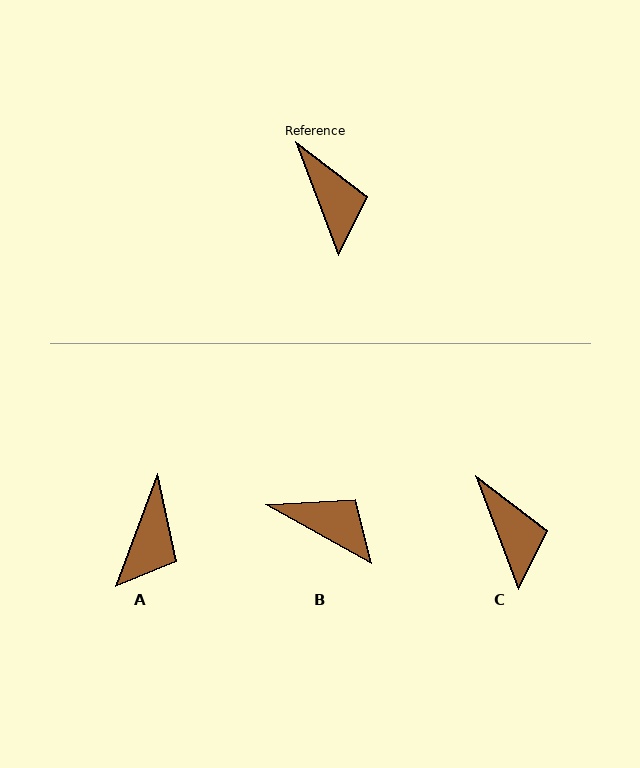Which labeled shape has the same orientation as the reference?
C.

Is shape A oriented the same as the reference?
No, it is off by about 41 degrees.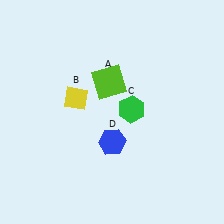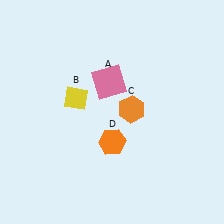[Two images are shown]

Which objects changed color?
A changed from lime to pink. C changed from green to orange. D changed from blue to orange.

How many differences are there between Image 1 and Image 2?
There are 3 differences between the two images.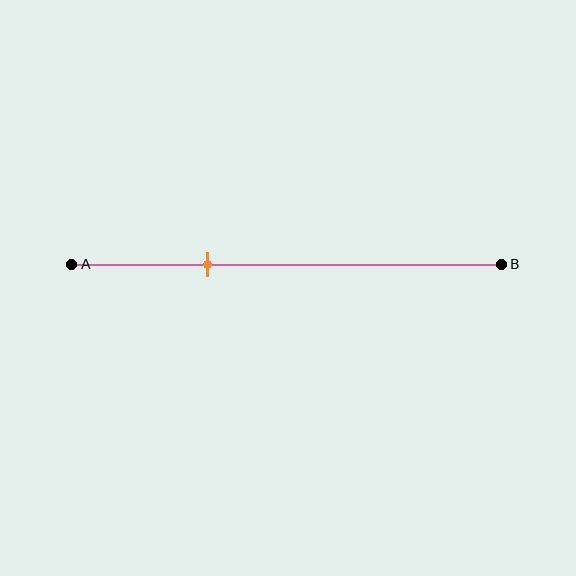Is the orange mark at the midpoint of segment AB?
No, the mark is at about 30% from A, not at the 50% midpoint.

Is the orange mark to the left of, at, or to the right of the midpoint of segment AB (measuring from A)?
The orange mark is to the left of the midpoint of segment AB.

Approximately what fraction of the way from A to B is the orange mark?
The orange mark is approximately 30% of the way from A to B.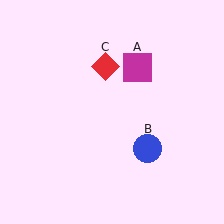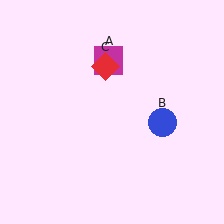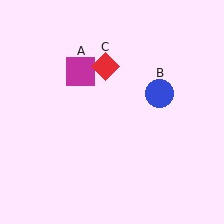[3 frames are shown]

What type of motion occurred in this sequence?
The magenta square (object A), blue circle (object B) rotated counterclockwise around the center of the scene.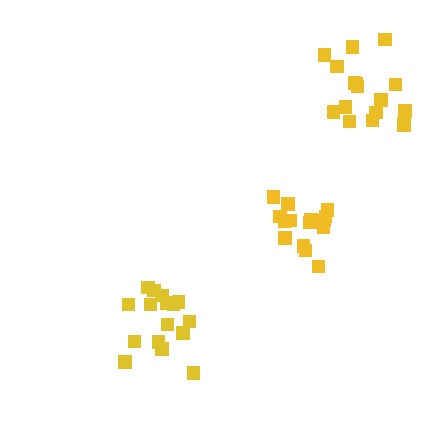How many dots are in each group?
Group 1: 16 dots, Group 2: 15 dots, Group 3: 16 dots (47 total).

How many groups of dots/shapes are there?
There are 3 groups.